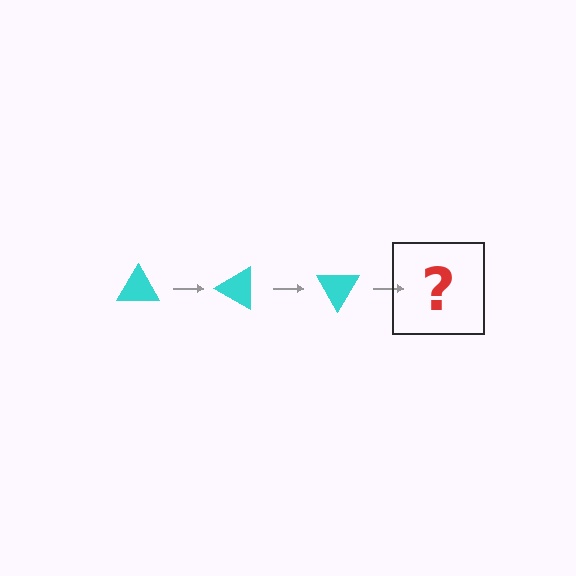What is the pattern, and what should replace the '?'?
The pattern is that the triangle rotates 30 degrees each step. The '?' should be a cyan triangle rotated 90 degrees.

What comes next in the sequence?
The next element should be a cyan triangle rotated 90 degrees.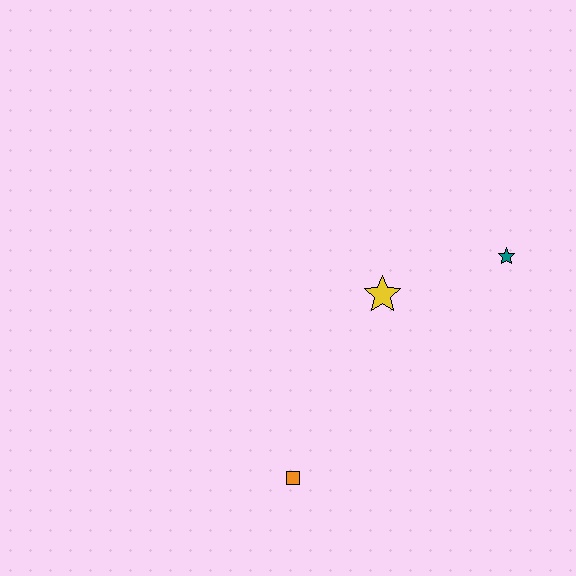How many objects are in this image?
There are 3 objects.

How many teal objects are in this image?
There is 1 teal object.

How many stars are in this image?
There are 2 stars.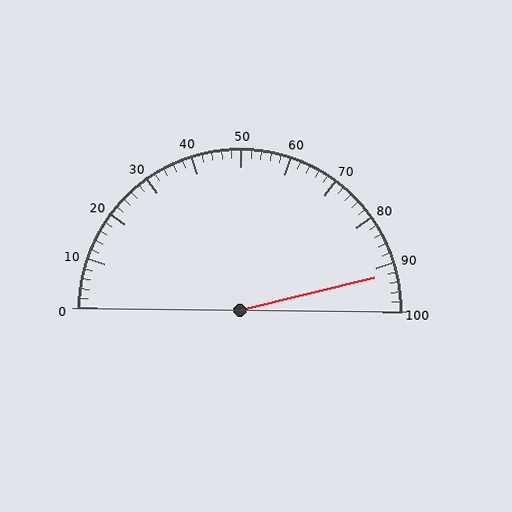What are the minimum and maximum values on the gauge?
The gauge ranges from 0 to 100.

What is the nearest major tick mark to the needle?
The nearest major tick mark is 90.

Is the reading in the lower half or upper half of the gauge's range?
The reading is in the upper half of the range (0 to 100).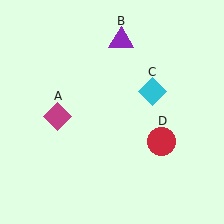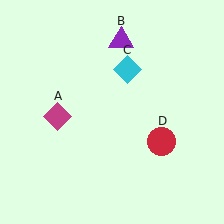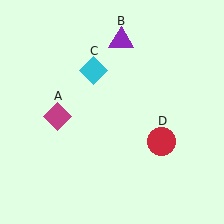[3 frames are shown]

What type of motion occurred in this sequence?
The cyan diamond (object C) rotated counterclockwise around the center of the scene.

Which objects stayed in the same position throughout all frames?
Magenta diamond (object A) and purple triangle (object B) and red circle (object D) remained stationary.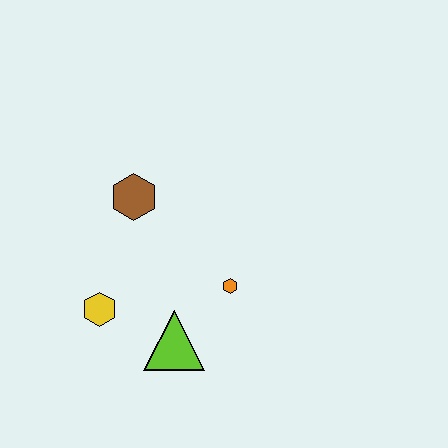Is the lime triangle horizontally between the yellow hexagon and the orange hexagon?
Yes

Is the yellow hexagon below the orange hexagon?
Yes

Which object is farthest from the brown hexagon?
The lime triangle is farthest from the brown hexagon.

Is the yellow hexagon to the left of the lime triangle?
Yes